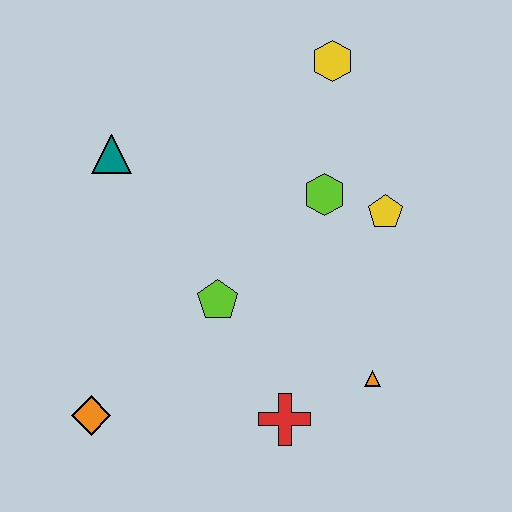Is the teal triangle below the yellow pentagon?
No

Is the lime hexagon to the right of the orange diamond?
Yes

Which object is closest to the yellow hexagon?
The lime hexagon is closest to the yellow hexagon.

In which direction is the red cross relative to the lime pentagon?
The red cross is below the lime pentagon.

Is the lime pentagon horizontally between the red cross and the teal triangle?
Yes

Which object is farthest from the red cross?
The yellow hexagon is farthest from the red cross.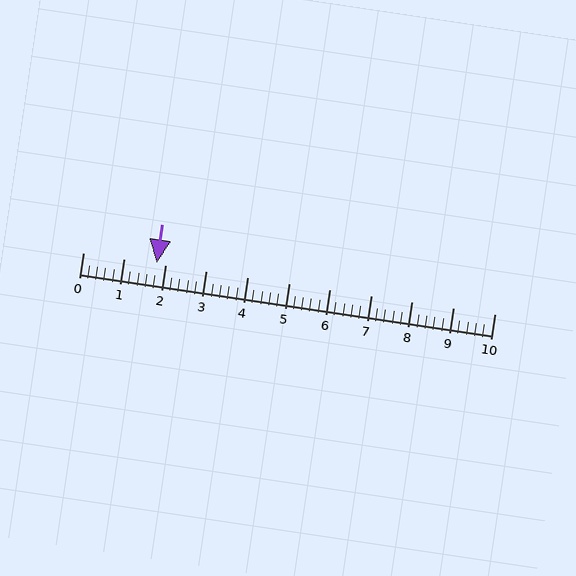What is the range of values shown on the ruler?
The ruler shows values from 0 to 10.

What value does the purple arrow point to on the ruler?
The purple arrow points to approximately 1.8.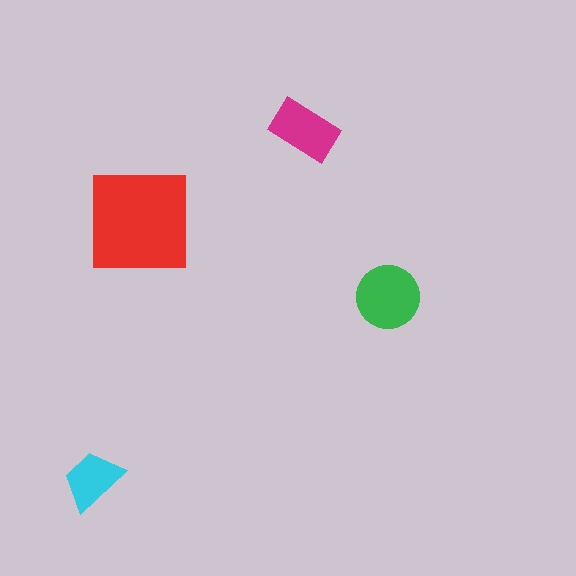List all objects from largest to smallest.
The red square, the green circle, the magenta rectangle, the cyan trapezoid.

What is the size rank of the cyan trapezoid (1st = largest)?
4th.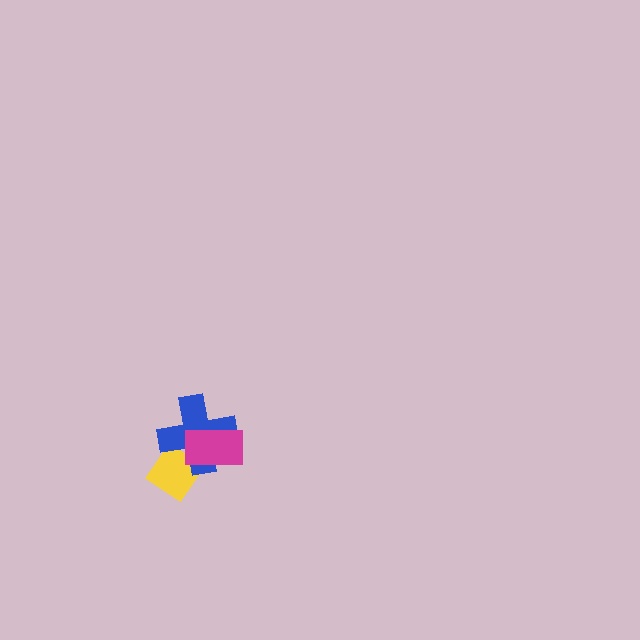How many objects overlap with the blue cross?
2 objects overlap with the blue cross.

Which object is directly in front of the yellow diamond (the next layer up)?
The blue cross is directly in front of the yellow diamond.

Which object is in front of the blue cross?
The magenta rectangle is in front of the blue cross.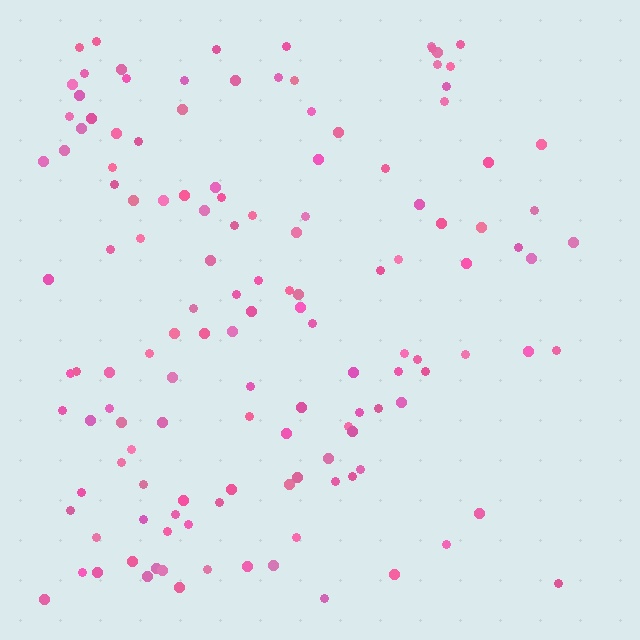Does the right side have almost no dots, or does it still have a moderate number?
Still a moderate number, just noticeably fewer than the left.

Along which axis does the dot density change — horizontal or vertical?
Horizontal.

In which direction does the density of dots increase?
From right to left, with the left side densest.